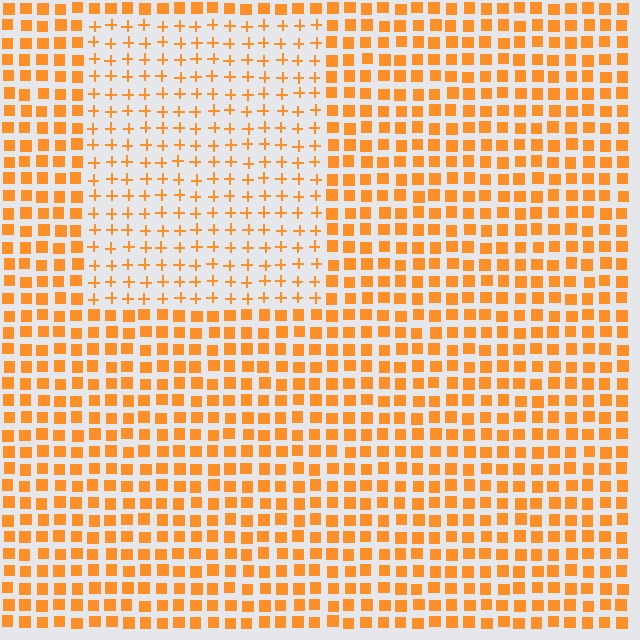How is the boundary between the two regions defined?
The boundary is defined by a change in element shape: plus signs inside vs. squares outside. All elements share the same color and spacing.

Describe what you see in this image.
The image is filled with small orange elements arranged in a uniform grid. A rectangle-shaped region contains plus signs, while the surrounding area contains squares. The boundary is defined purely by the change in element shape.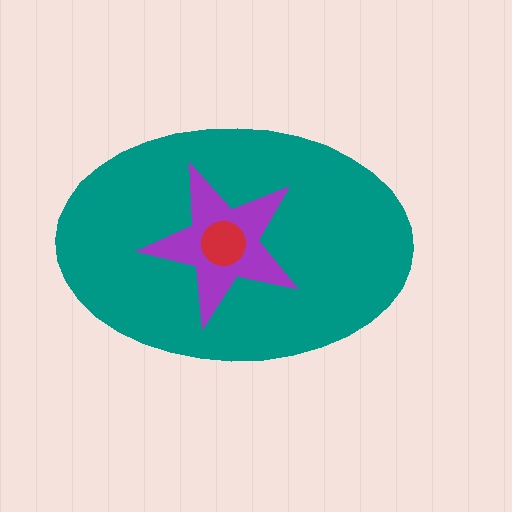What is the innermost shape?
The red circle.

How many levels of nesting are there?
3.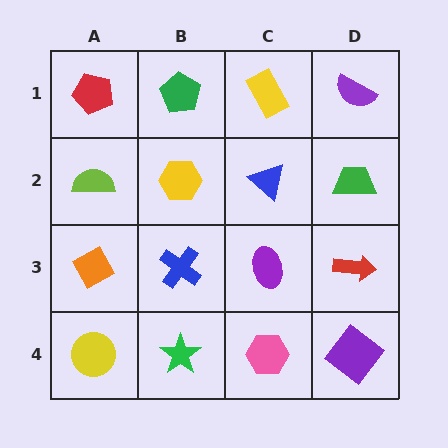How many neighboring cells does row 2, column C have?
4.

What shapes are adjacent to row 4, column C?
A purple ellipse (row 3, column C), a green star (row 4, column B), a purple diamond (row 4, column D).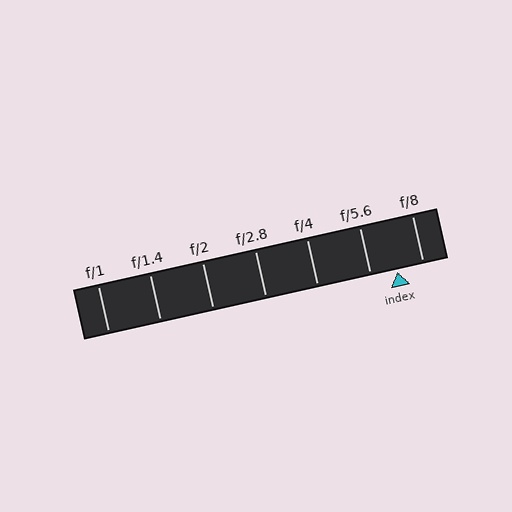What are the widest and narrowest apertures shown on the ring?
The widest aperture shown is f/1 and the narrowest is f/8.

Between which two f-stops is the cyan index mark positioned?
The index mark is between f/5.6 and f/8.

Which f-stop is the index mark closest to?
The index mark is closest to f/5.6.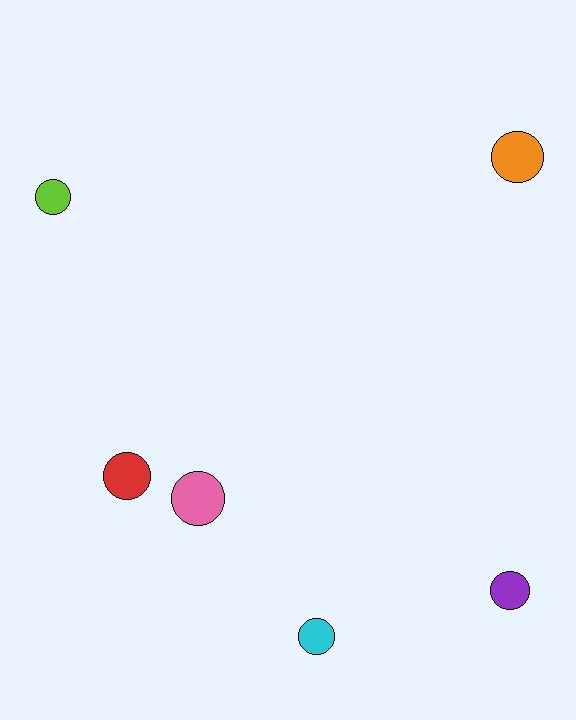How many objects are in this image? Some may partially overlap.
There are 6 objects.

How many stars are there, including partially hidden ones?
There are no stars.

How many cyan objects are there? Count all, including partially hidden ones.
There is 1 cyan object.